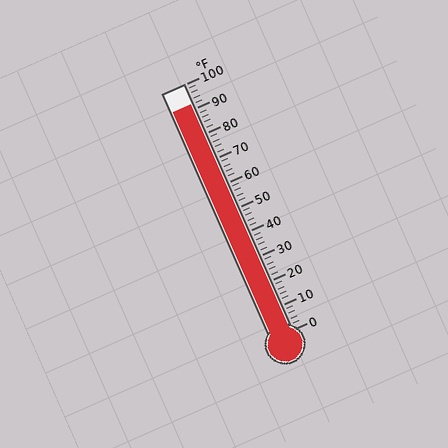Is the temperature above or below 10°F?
The temperature is above 10°F.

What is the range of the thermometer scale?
The thermometer scale ranges from 0°F to 100°F.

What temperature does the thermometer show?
The thermometer shows approximately 92°F.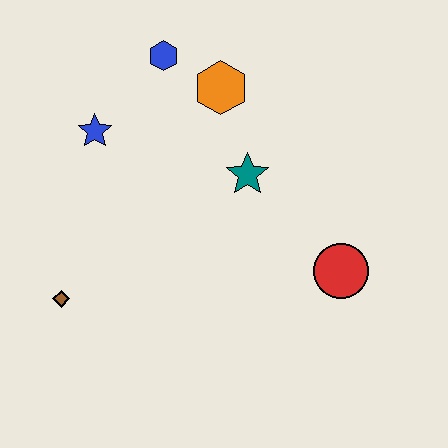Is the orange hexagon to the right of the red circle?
No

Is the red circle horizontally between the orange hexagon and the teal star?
No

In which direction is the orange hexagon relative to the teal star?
The orange hexagon is above the teal star.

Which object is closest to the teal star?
The orange hexagon is closest to the teal star.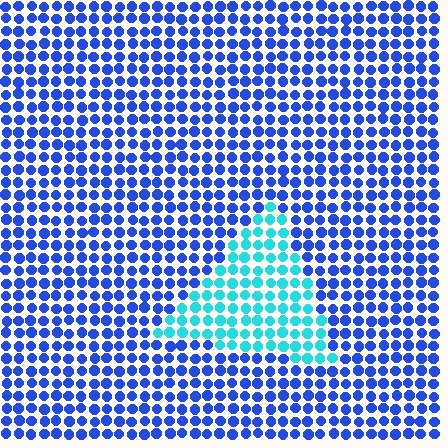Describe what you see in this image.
The image is filled with small blue elements in a uniform arrangement. A triangle-shaped region is visible where the elements are tinted to a slightly different hue, forming a subtle color boundary.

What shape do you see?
I see a triangle.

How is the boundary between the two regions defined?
The boundary is defined purely by a slight shift in hue (about 47 degrees). Spacing, size, and orientation are identical on both sides.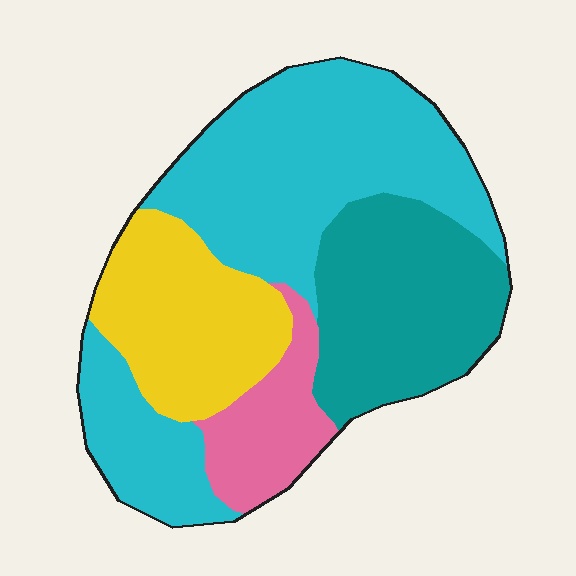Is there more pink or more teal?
Teal.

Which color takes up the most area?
Cyan, at roughly 45%.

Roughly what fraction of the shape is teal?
Teal takes up about one quarter (1/4) of the shape.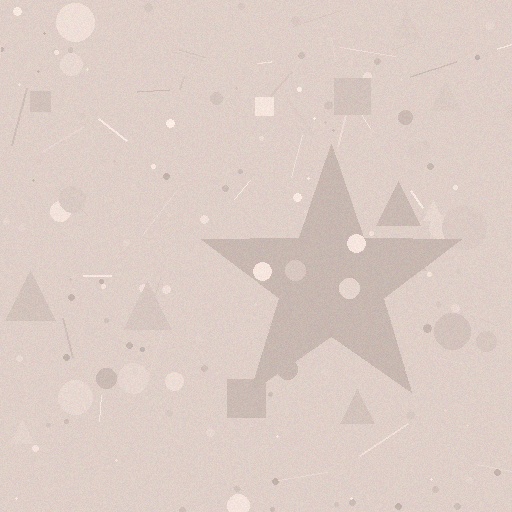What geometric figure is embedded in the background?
A star is embedded in the background.